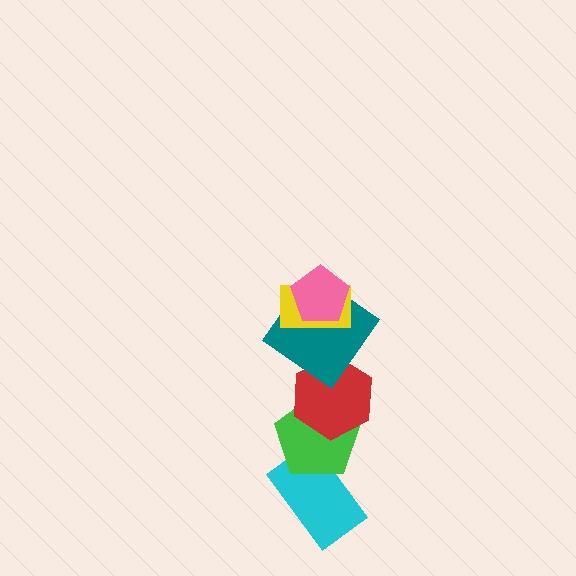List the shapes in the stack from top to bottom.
From top to bottom: the pink pentagon, the yellow rectangle, the teal diamond, the red hexagon, the green pentagon, the cyan rectangle.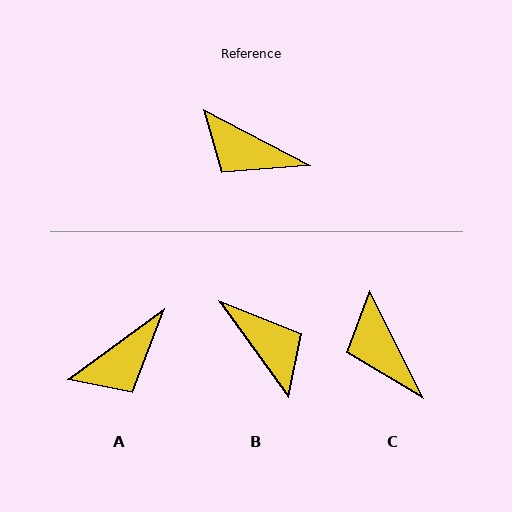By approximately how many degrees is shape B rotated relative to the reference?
Approximately 153 degrees counter-clockwise.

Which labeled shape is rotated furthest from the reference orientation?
B, about 153 degrees away.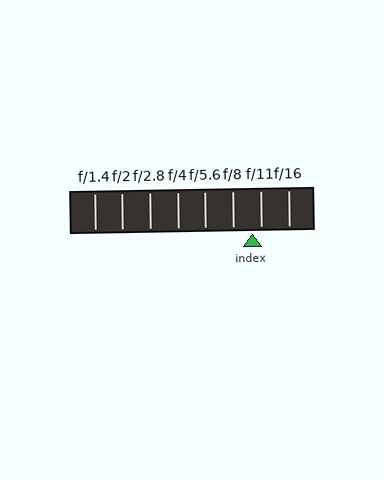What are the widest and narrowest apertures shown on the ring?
The widest aperture shown is f/1.4 and the narrowest is f/16.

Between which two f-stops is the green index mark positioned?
The index mark is between f/8 and f/11.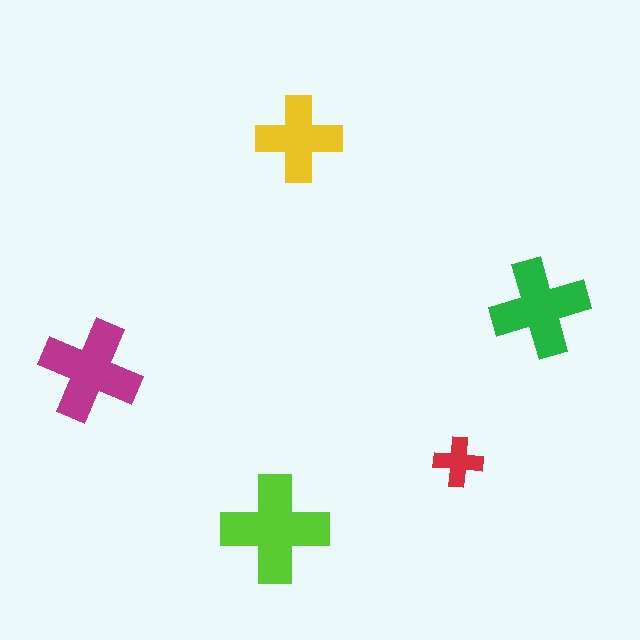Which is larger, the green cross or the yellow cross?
The green one.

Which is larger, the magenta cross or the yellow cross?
The magenta one.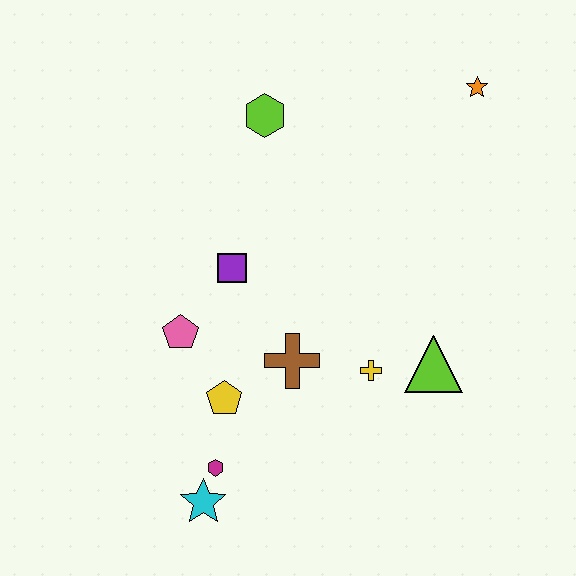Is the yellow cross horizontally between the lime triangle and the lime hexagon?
Yes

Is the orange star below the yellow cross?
No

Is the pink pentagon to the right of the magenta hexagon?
No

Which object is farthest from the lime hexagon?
The cyan star is farthest from the lime hexagon.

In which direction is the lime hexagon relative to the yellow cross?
The lime hexagon is above the yellow cross.